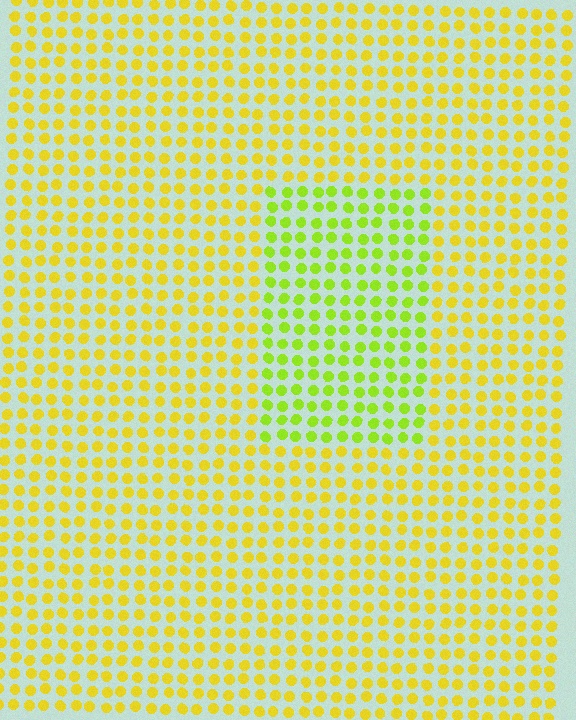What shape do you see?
I see a rectangle.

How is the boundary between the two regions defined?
The boundary is defined purely by a slight shift in hue (about 32 degrees). Spacing, size, and orientation are identical on both sides.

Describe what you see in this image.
The image is filled with small yellow elements in a uniform arrangement. A rectangle-shaped region is visible where the elements are tinted to a slightly different hue, forming a subtle color boundary.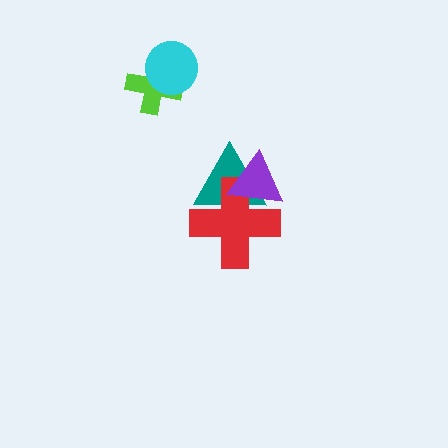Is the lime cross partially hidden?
Yes, it is partially covered by another shape.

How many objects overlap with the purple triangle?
2 objects overlap with the purple triangle.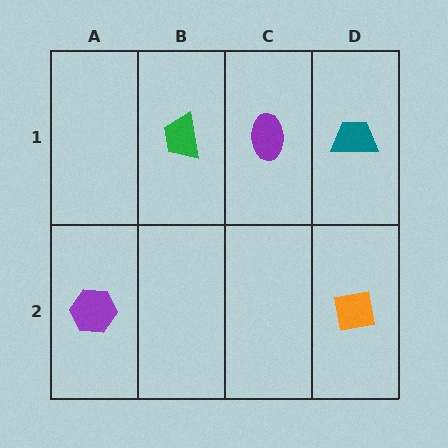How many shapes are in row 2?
2 shapes.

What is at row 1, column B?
A green trapezoid.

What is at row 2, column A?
A purple hexagon.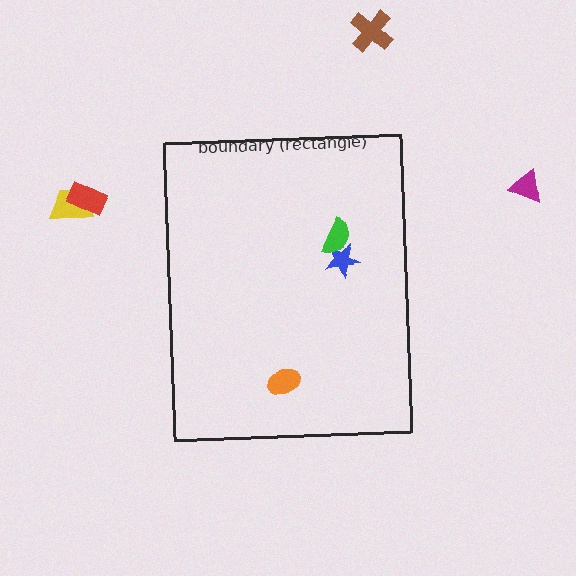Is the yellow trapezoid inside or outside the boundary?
Outside.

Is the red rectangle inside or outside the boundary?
Outside.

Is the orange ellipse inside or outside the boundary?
Inside.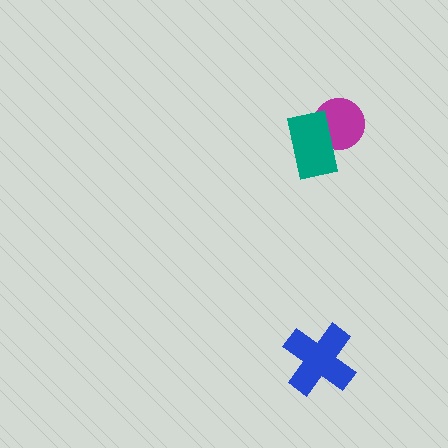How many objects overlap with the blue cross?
0 objects overlap with the blue cross.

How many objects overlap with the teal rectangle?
1 object overlaps with the teal rectangle.